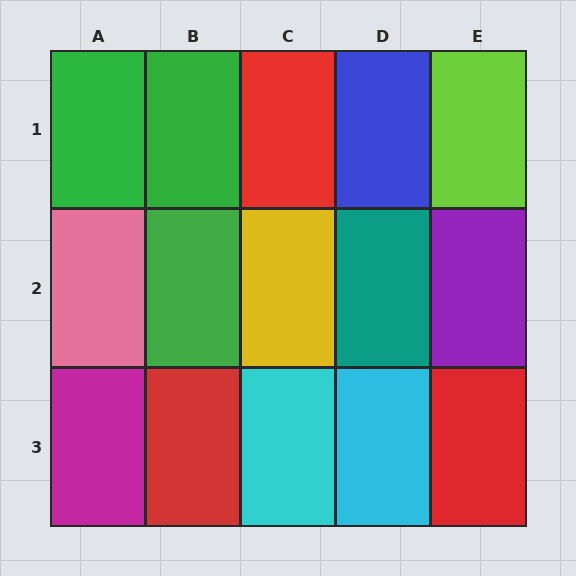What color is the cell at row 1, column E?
Lime.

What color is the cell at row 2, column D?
Teal.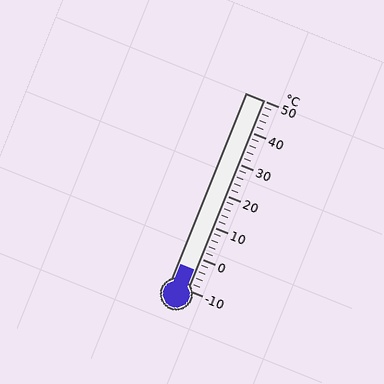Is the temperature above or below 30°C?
The temperature is below 30°C.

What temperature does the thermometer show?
The thermometer shows approximately -4°C.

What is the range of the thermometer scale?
The thermometer scale ranges from -10°C to 50°C.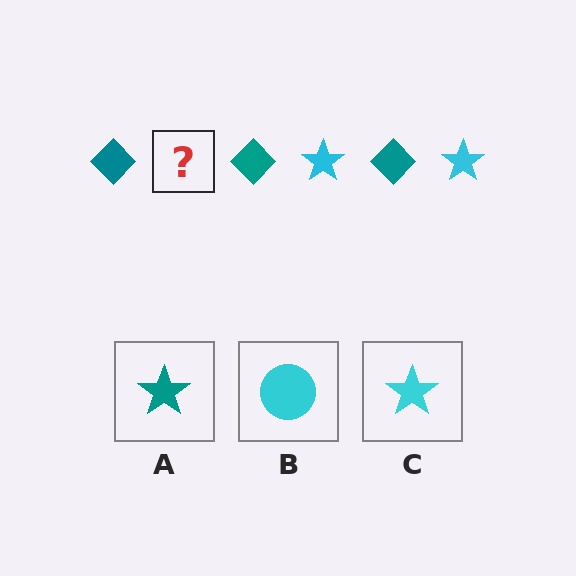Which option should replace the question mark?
Option C.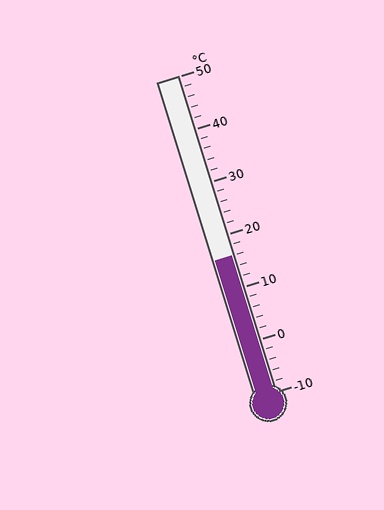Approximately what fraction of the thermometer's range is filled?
The thermometer is filled to approximately 45% of its range.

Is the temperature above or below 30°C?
The temperature is below 30°C.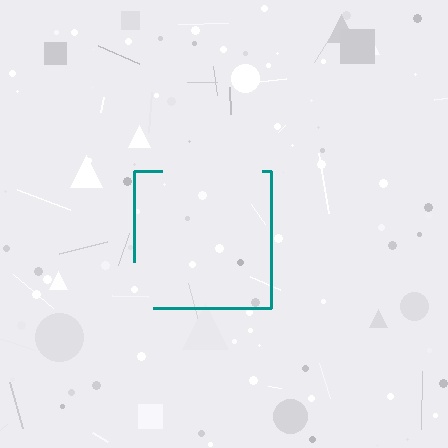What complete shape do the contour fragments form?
The contour fragments form a square.